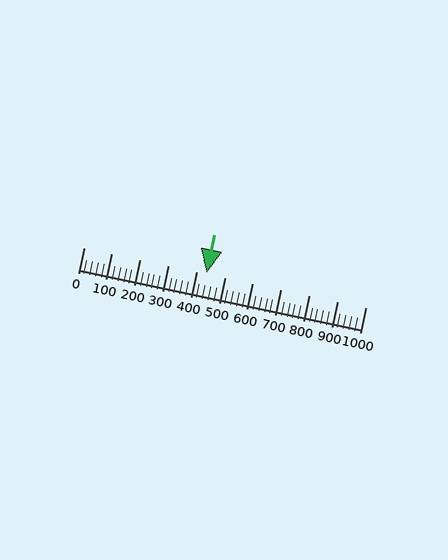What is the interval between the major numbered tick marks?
The major tick marks are spaced 100 units apart.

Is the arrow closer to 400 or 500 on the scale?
The arrow is closer to 400.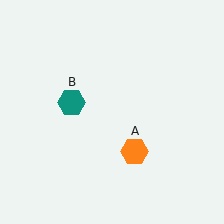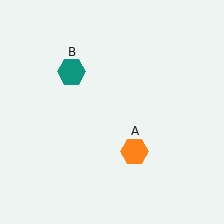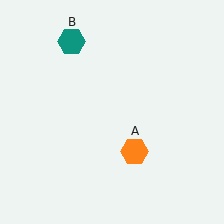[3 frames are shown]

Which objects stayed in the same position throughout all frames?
Orange hexagon (object A) remained stationary.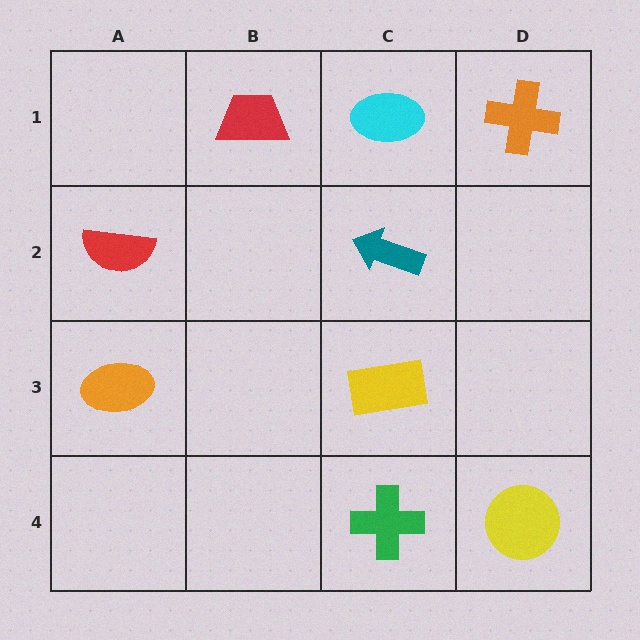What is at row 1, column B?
A red trapezoid.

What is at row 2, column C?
A teal arrow.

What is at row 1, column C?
A cyan ellipse.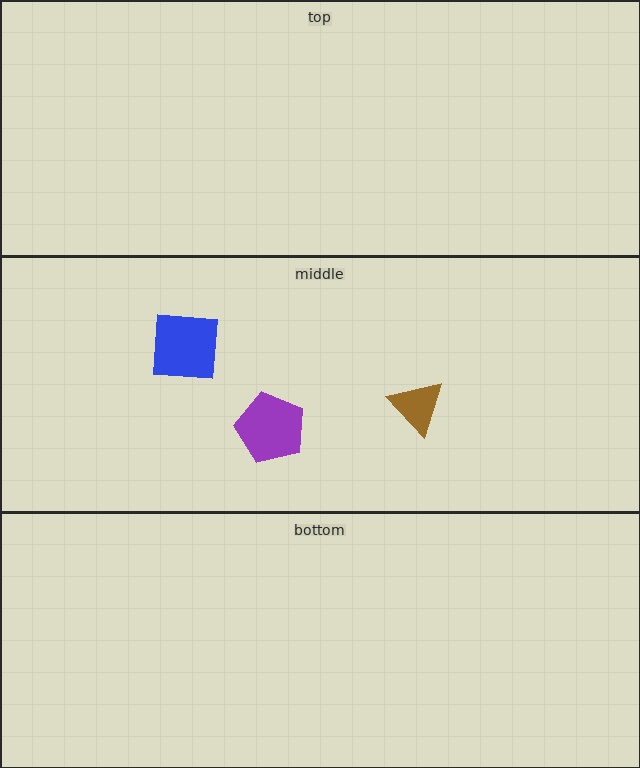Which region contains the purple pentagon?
The middle region.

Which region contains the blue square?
The middle region.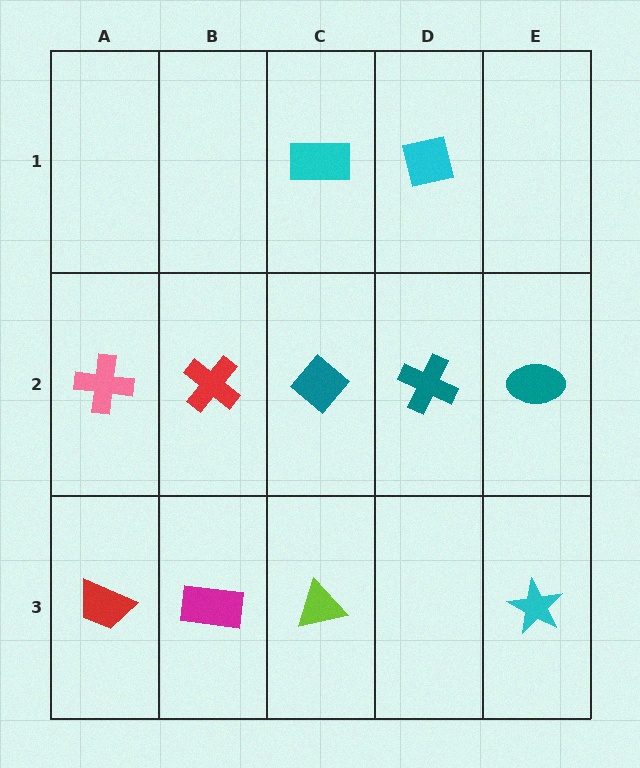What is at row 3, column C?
A lime triangle.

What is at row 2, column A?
A pink cross.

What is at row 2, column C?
A teal diamond.